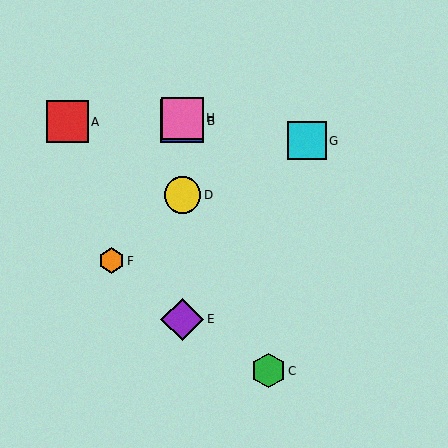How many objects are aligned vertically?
4 objects (B, D, E, H) are aligned vertically.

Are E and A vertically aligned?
No, E is at x≈182 and A is at x≈67.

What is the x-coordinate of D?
Object D is at x≈182.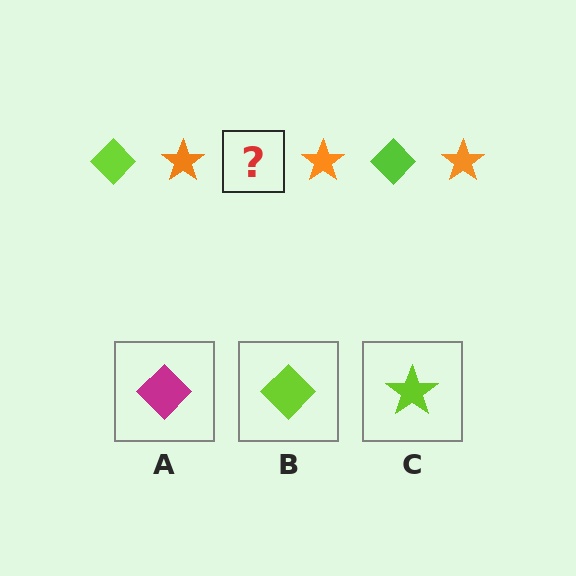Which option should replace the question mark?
Option B.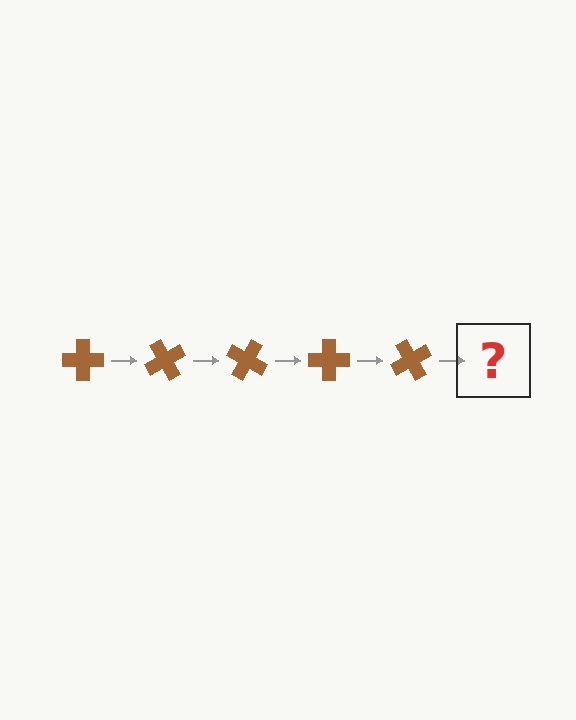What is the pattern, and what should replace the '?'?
The pattern is that the cross rotates 60 degrees each step. The '?' should be a brown cross rotated 300 degrees.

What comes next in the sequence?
The next element should be a brown cross rotated 300 degrees.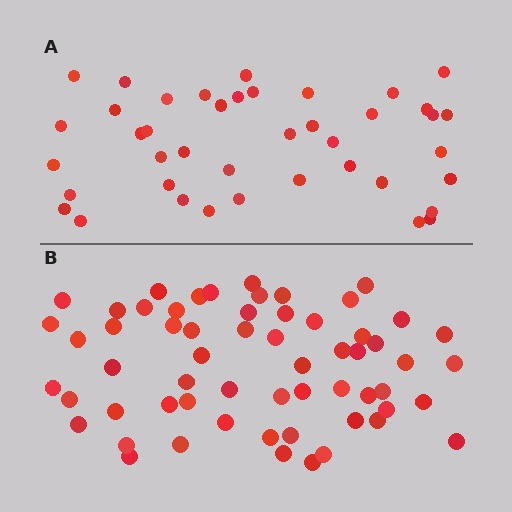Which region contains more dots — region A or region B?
Region B (the bottom region) has more dots.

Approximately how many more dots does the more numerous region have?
Region B has approximately 20 more dots than region A.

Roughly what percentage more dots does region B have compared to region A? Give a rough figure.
About 45% more.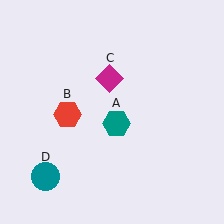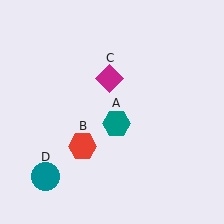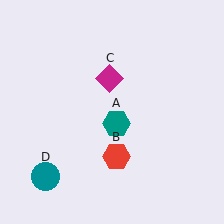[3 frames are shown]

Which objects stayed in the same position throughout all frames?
Teal hexagon (object A) and magenta diamond (object C) and teal circle (object D) remained stationary.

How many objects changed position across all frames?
1 object changed position: red hexagon (object B).